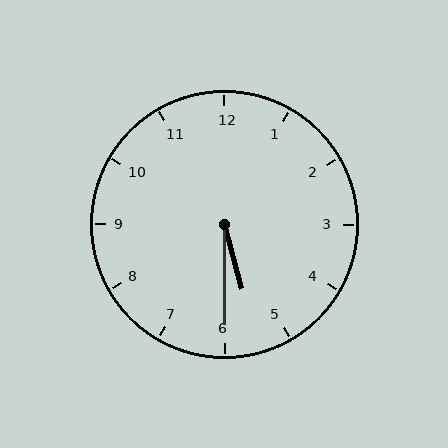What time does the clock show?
5:30.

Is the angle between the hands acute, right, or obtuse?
It is acute.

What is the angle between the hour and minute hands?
Approximately 15 degrees.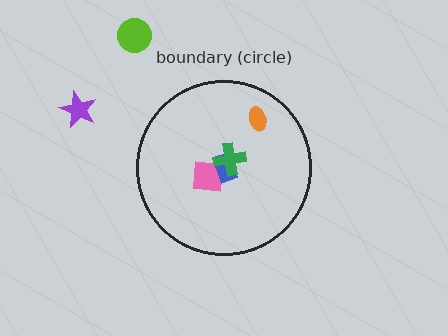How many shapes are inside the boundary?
4 inside, 2 outside.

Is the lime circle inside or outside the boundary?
Outside.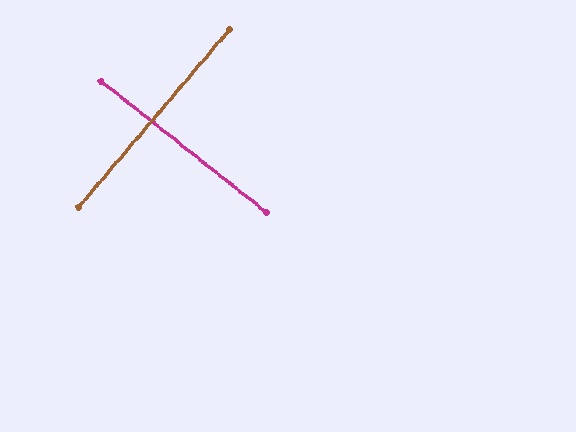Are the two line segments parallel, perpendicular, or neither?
Perpendicular — they meet at approximately 88°.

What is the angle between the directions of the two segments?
Approximately 88 degrees.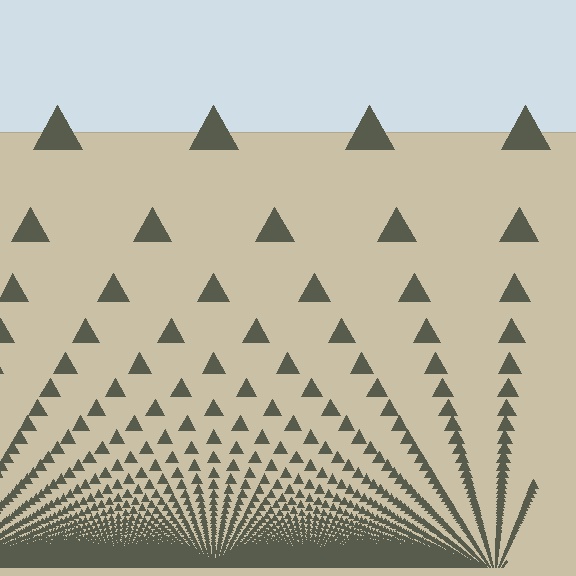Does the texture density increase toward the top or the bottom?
Density increases toward the bottom.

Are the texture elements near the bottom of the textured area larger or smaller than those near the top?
Smaller. The gradient is inverted — elements near the bottom are smaller and denser.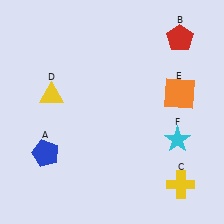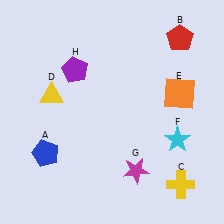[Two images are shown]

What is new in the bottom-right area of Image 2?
A magenta star (G) was added in the bottom-right area of Image 2.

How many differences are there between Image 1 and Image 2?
There are 2 differences between the two images.